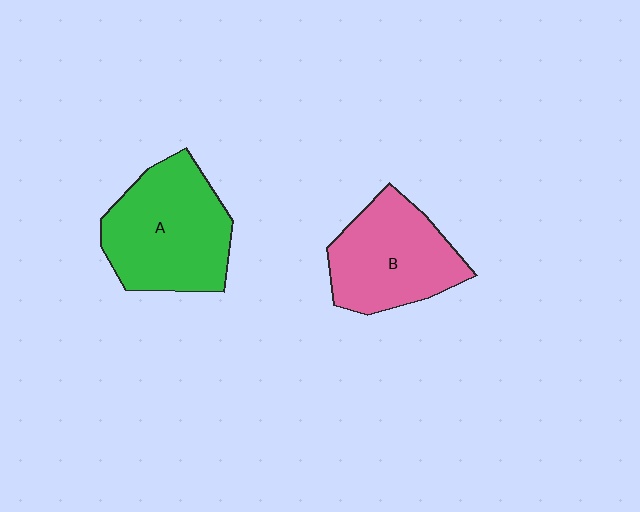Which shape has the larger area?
Shape A (green).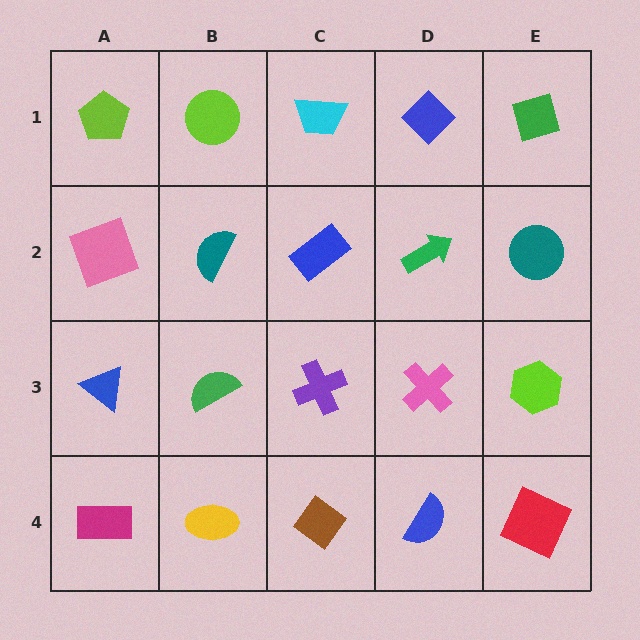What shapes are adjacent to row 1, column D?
A green arrow (row 2, column D), a cyan trapezoid (row 1, column C), a green diamond (row 1, column E).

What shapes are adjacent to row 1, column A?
A pink square (row 2, column A), a lime circle (row 1, column B).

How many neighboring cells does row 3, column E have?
3.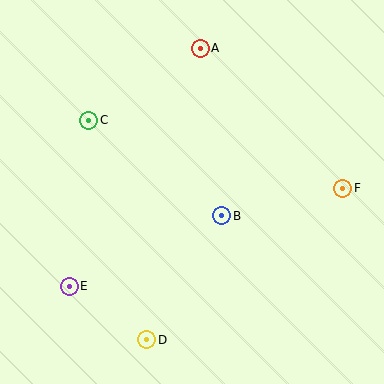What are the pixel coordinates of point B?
Point B is at (222, 216).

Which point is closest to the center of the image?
Point B at (222, 216) is closest to the center.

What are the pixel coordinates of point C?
Point C is at (89, 120).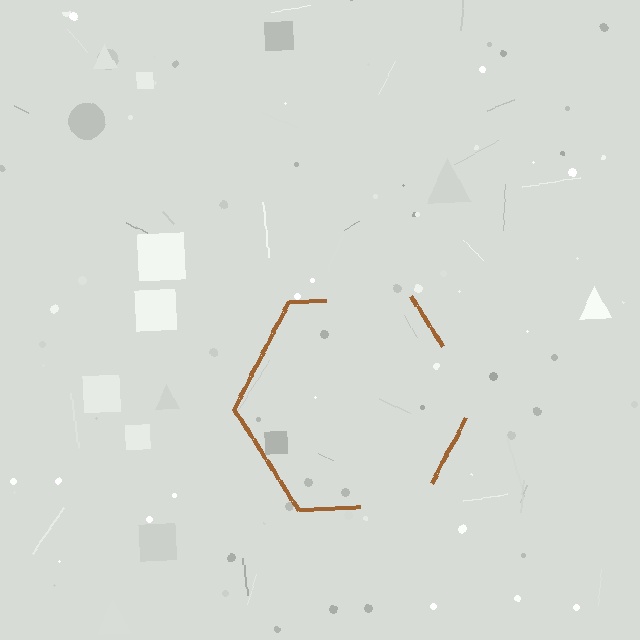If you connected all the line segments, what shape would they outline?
They would outline a hexagon.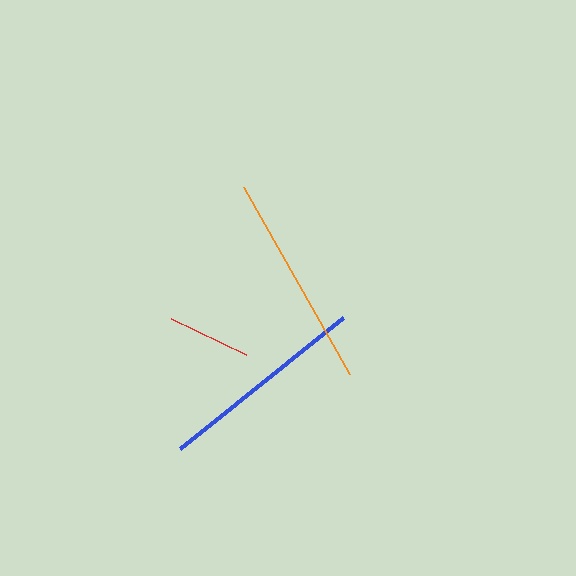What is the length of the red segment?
The red segment is approximately 83 pixels long.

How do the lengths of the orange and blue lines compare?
The orange and blue lines are approximately the same length.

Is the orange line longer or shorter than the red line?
The orange line is longer than the red line.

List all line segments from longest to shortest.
From longest to shortest: orange, blue, red.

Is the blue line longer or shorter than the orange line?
The orange line is longer than the blue line.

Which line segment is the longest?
The orange line is the longest at approximately 215 pixels.